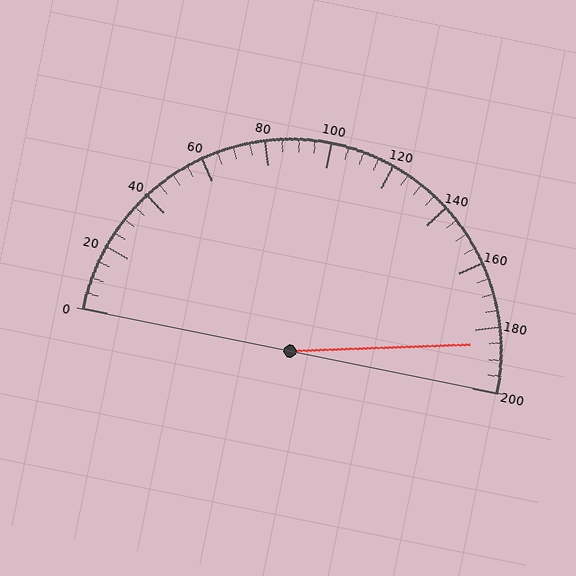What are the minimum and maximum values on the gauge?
The gauge ranges from 0 to 200.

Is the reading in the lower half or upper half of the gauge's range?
The reading is in the upper half of the range (0 to 200).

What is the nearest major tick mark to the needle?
The nearest major tick mark is 180.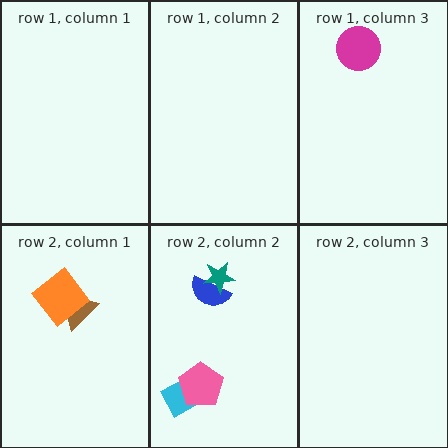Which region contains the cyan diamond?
The row 2, column 2 region.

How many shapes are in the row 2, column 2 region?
4.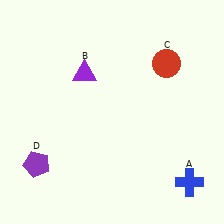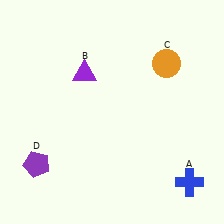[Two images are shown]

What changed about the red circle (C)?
In Image 1, C is red. In Image 2, it changed to orange.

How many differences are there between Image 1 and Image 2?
There is 1 difference between the two images.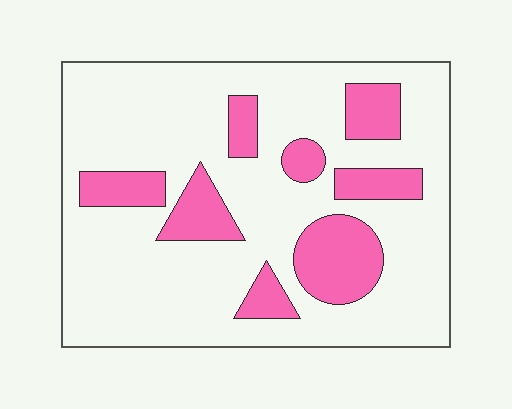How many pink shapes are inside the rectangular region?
8.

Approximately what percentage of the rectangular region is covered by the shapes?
Approximately 20%.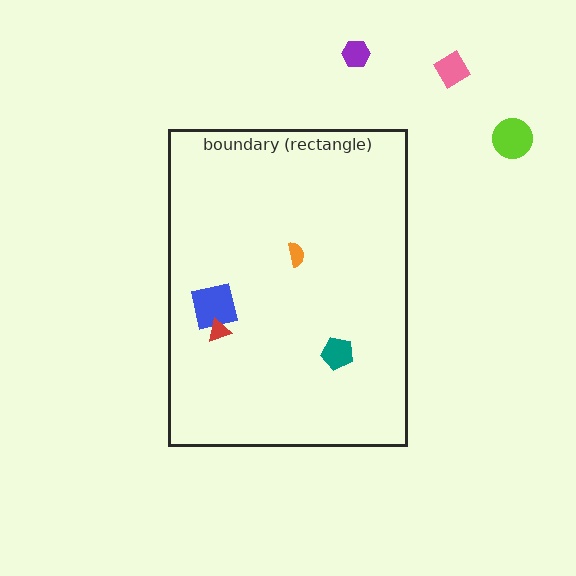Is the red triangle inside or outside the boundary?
Inside.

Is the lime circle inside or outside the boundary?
Outside.